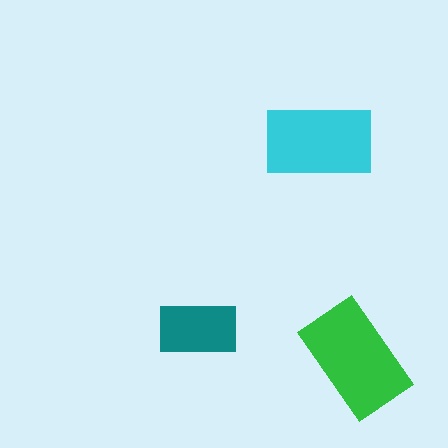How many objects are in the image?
There are 3 objects in the image.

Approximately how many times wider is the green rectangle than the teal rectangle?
About 1.5 times wider.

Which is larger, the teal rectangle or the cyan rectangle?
The cyan one.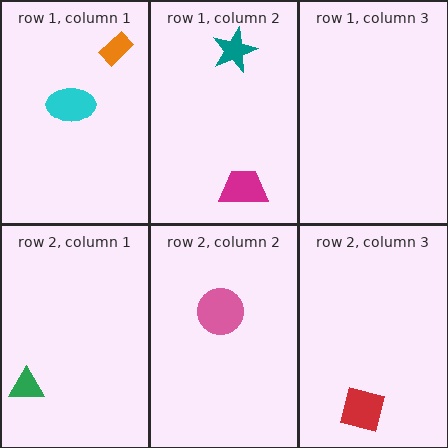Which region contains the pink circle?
The row 2, column 2 region.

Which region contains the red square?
The row 2, column 3 region.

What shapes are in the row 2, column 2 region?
The pink circle.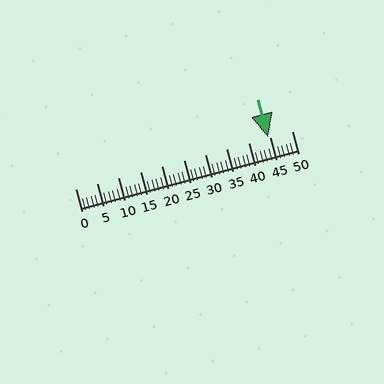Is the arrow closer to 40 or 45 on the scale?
The arrow is closer to 45.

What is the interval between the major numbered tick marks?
The major tick marks are spaced 5 units apart.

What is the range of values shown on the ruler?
The ruler shows values from 0 to 50.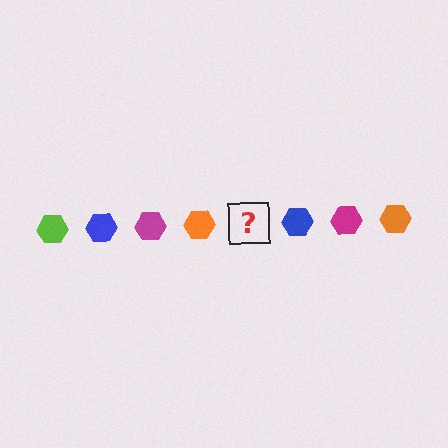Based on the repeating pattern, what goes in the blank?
The blank should be a lime hexagon.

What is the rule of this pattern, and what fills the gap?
The rule is that the pattern cycles through lime, blue, magenta, orange hexagons. The gap should be filled with a lime hexagon.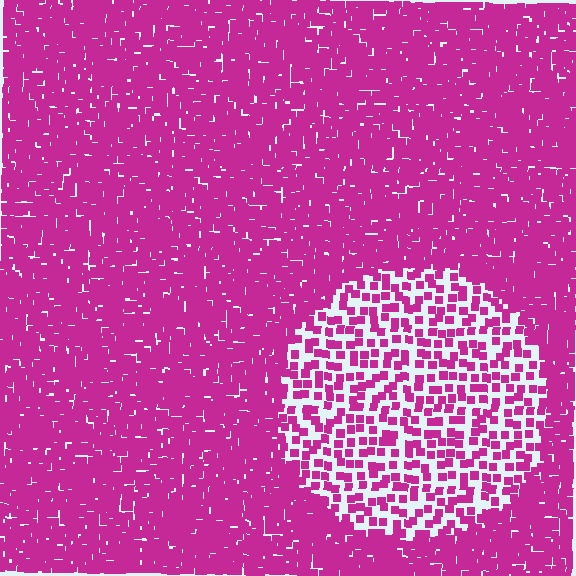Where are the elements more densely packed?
The elements are more densely packed outside the circle boundary.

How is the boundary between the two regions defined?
The boundary is defined by a change in element density (approximately 2.7x ratio). All elements are the same color, size, and shape.